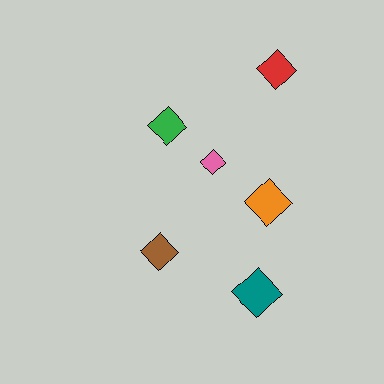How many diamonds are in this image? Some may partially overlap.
There are 6 diamonds.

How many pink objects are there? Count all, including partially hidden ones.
There is 1 pink object.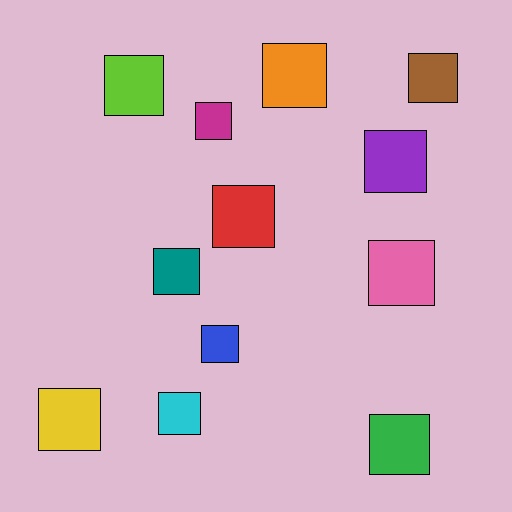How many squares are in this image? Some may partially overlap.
There are 12 squares.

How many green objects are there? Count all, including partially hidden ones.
There is 1 green object.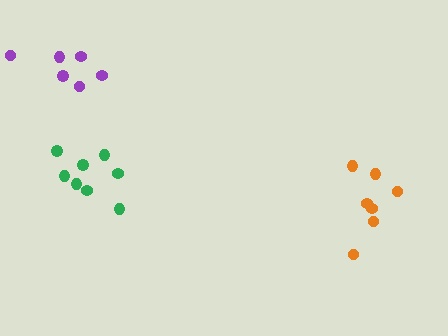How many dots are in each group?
Group 1: 8 dots, Group 2: 6 dots, Group 3: 7 dots (21 total).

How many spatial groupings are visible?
There are 3 spatial groupings.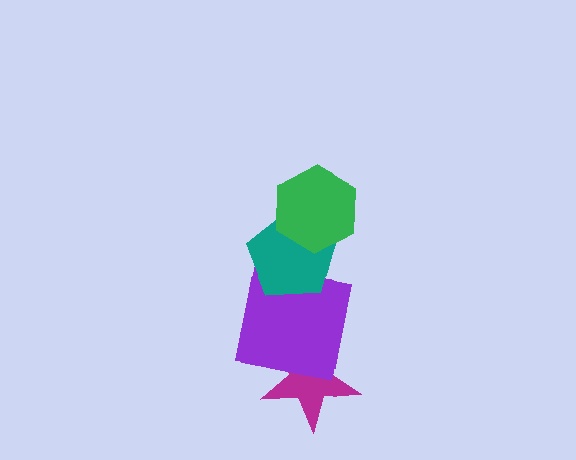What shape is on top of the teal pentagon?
The green hexagon is on top of the teal pentagon.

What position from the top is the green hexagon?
The green hexagon is 1st from the top.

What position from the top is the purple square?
The purple square is 3rd from the top.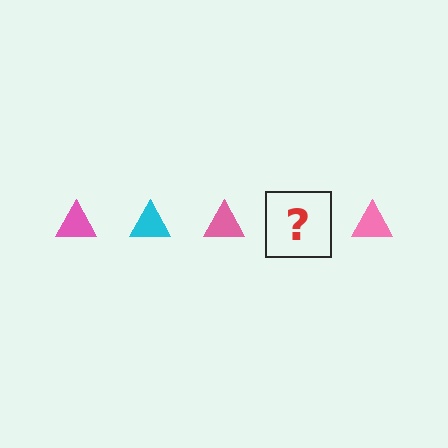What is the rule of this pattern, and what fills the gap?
The rule is that the pattern cycles through pink, cyan triangles. The gap should be filled with a cyan triangle.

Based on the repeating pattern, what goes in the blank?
The blank should be a cyan triangle.